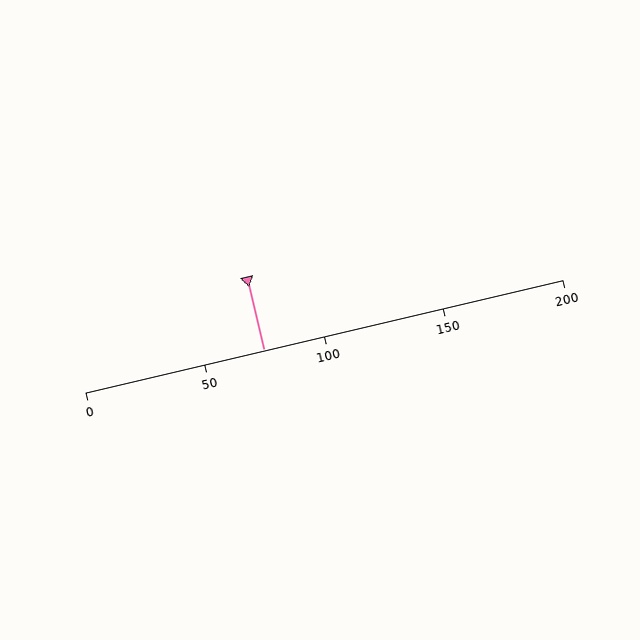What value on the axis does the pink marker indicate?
The marker indicates approximately 75.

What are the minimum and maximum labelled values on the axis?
The axis runs from 0 to 200.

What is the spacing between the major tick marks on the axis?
The major ticks are spaced 50 apart.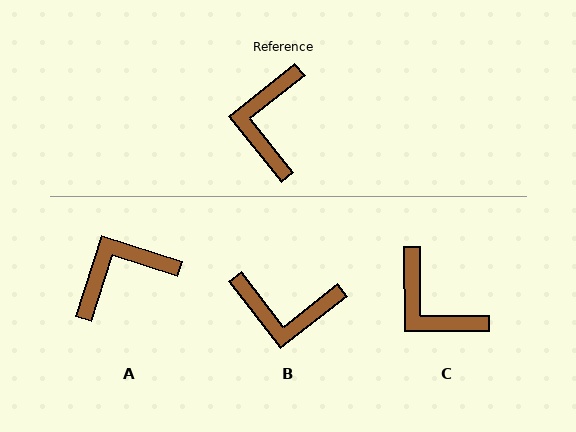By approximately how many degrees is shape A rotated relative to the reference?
Approximately 56 degrees clockwise.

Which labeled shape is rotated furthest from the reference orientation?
B, about 89 degrees away.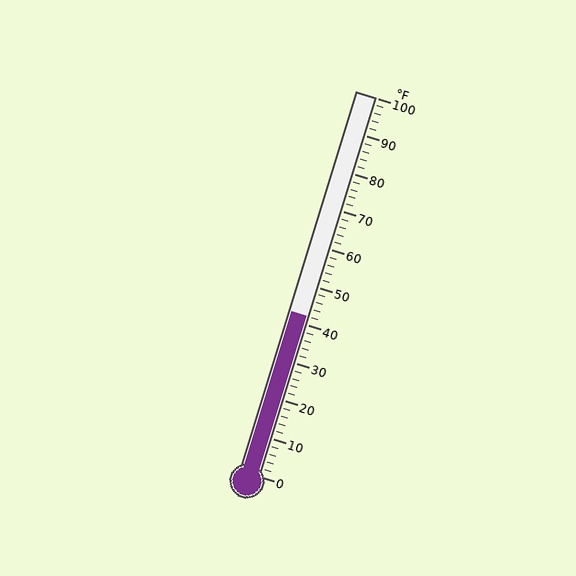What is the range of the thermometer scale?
The thermometer scale ranges from 0°F to 100°F.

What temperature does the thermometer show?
The thermometer shows approximately 42°F.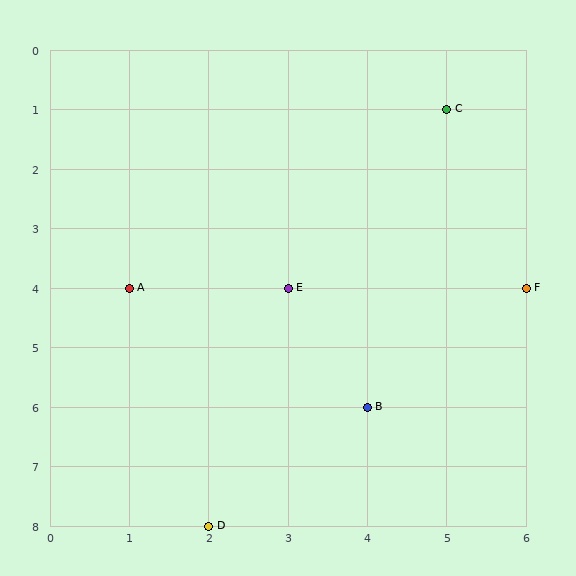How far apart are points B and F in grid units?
Points B and F are 2 columns and 2 rows apart (about 2.8 grid units diagonally).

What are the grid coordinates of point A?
Point A is at grid coordinates (1, 4).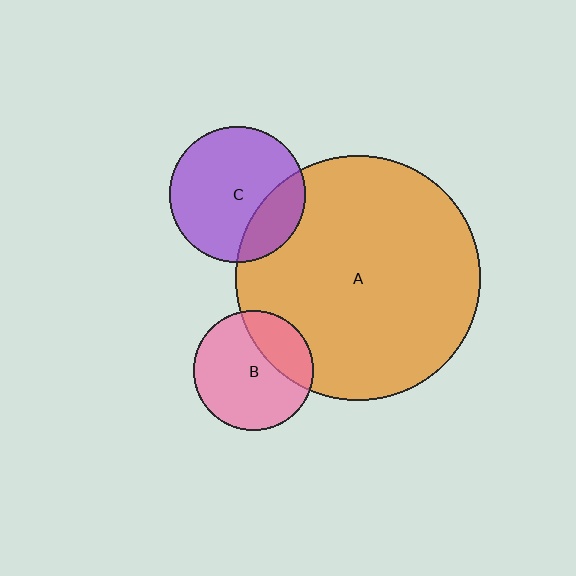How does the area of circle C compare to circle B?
Approximately 1.3 times.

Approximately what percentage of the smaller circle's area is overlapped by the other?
Approximately 25%.